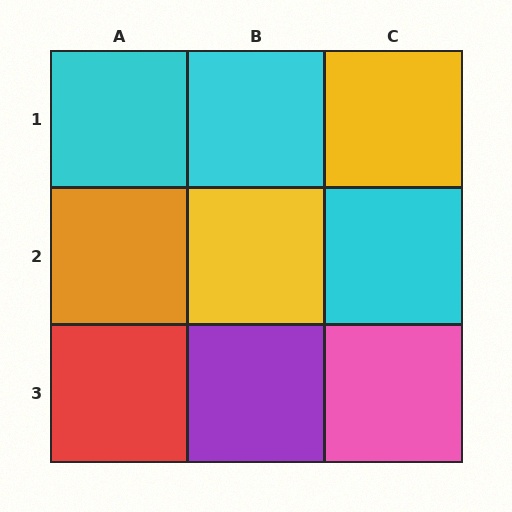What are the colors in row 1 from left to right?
Cyan, cyan, yellow.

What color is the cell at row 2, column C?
Cyan.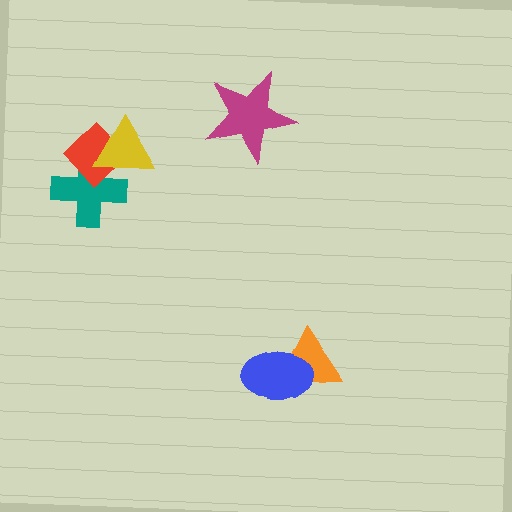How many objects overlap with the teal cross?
2 objects overlap with the teal cross.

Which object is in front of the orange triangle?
The blue ellipse is in front of the orange triangle.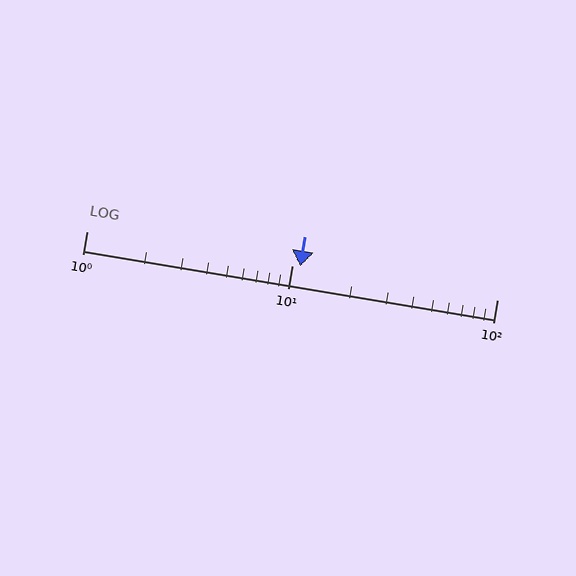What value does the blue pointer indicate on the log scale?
The pointer indicates approximately 11.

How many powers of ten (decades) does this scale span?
The scale spans 2 decades, from 1 to 100.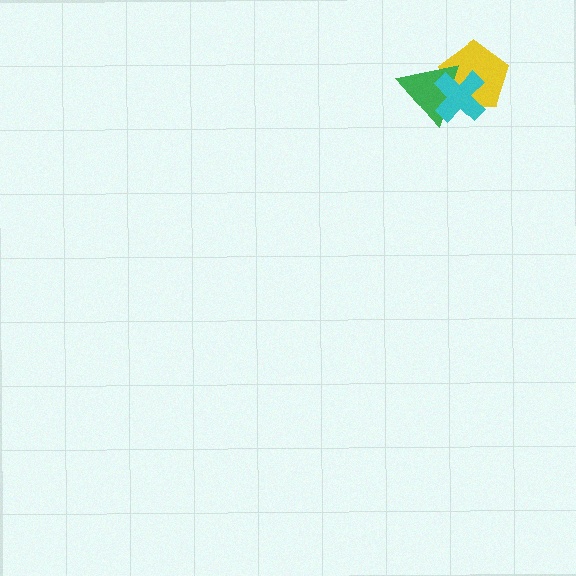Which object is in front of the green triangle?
The cyan cross is in front of the green triangle.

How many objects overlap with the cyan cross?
2 objects overlap with the cyan cross.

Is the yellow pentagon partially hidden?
Yes, it is partially covered by another shape.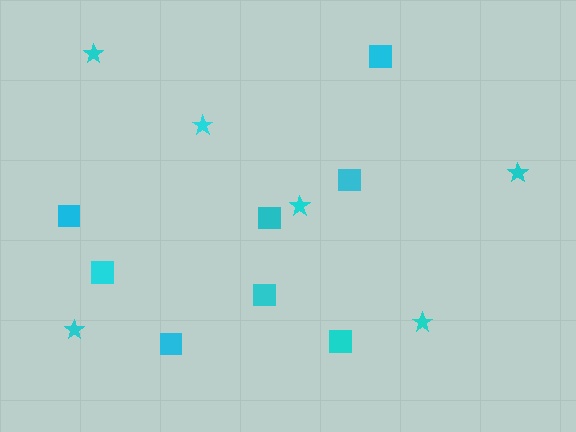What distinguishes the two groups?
There are 2 groups: one group of squares (8) and one group of stars (6).